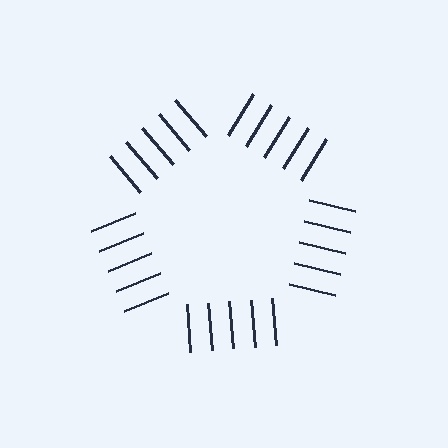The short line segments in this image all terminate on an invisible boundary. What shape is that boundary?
An illusory pentagon — the line segments terminate on its edges but no continuous stroke is drawn.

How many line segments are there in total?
25 — 5 along each of the 5 edges.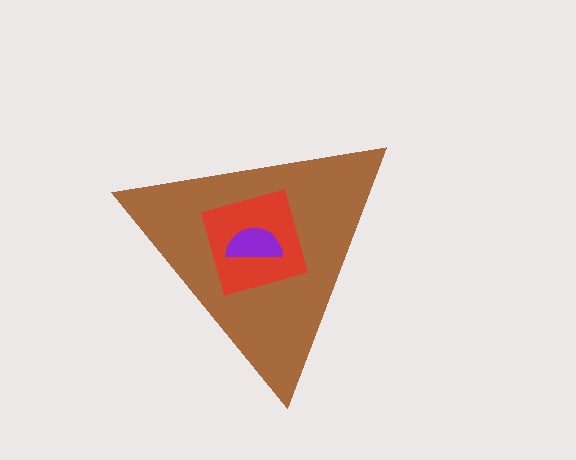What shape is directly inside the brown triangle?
The red square.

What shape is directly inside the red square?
The purple semicircle.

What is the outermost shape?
The brown triangle.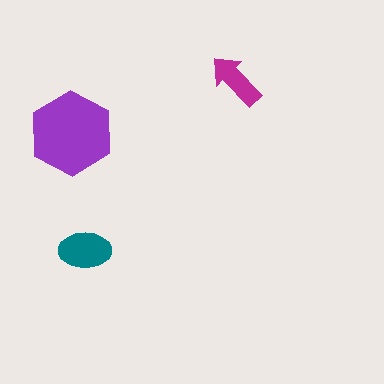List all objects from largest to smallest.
The purple hexagon, the teal ellipse, the magenta arrow.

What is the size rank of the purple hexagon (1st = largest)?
1st.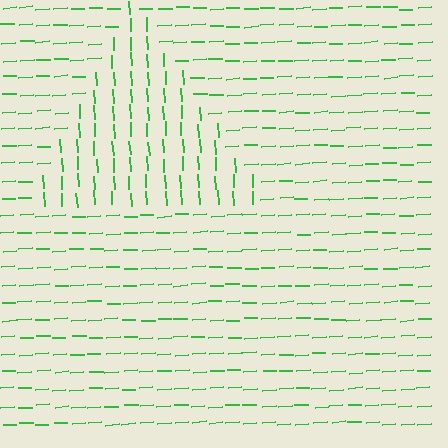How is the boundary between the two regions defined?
The boundary is defined purely by a change in line orientation (approximately 90 degrees difference). All lines are the same color and thickness.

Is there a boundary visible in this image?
Yes, there is a texture boundary formed by a change in line orientation.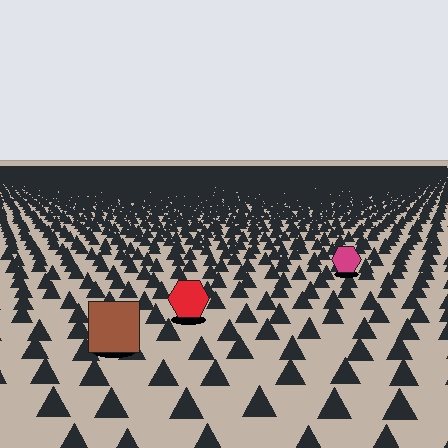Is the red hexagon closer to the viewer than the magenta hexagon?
Yes. The red hexagon is closer — you can tell from the texture gradient: the ground texture is coarser near it.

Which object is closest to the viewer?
The brown square is closest. The texture marks near it are larger and more spread out.